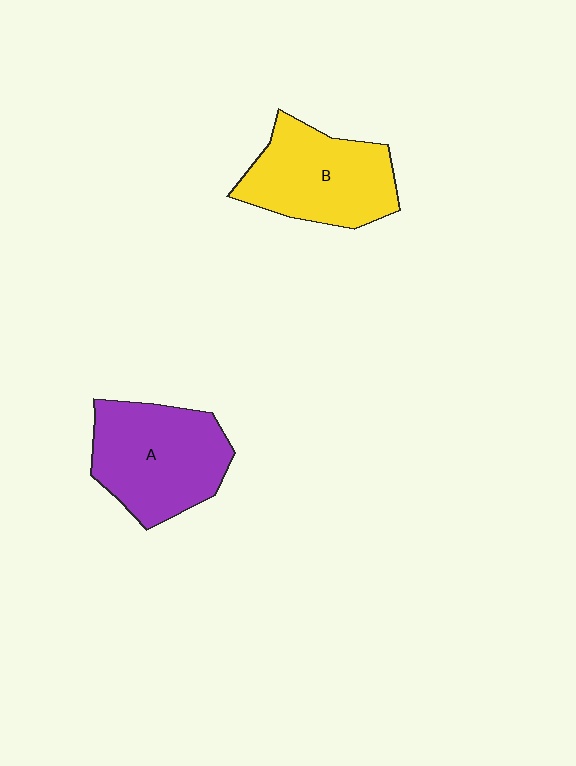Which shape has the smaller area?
Shape B (yellow).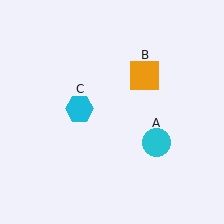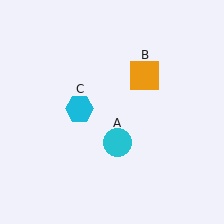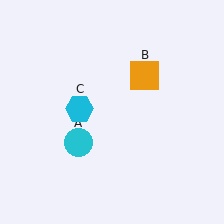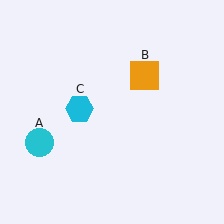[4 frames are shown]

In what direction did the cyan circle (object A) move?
The cyan circle (object A) moved left.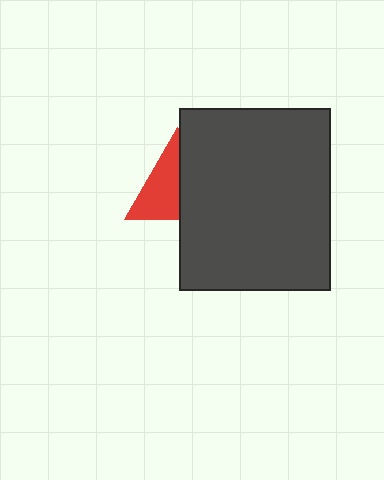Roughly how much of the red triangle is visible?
About half of it is visible (roughly 54%).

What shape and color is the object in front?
The object in front is a dark gray rectangle.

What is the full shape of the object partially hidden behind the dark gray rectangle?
The partially hidden object is a red triangle.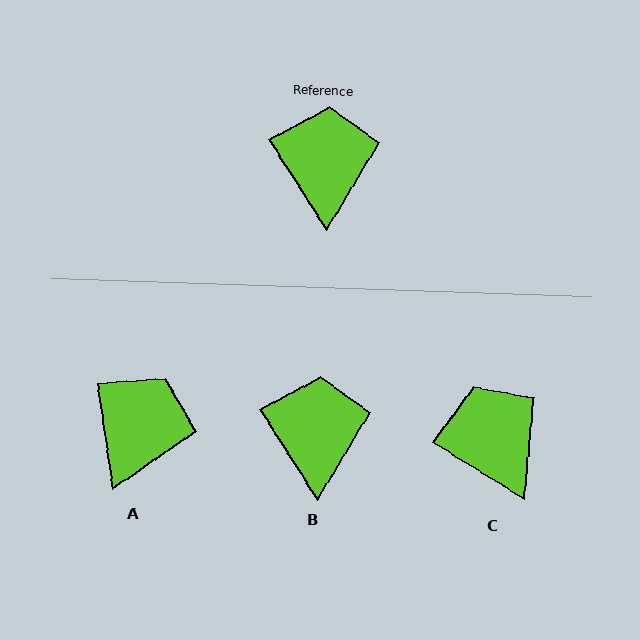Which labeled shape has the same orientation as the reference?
B.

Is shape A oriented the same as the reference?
No, it is off by about 24 degrees.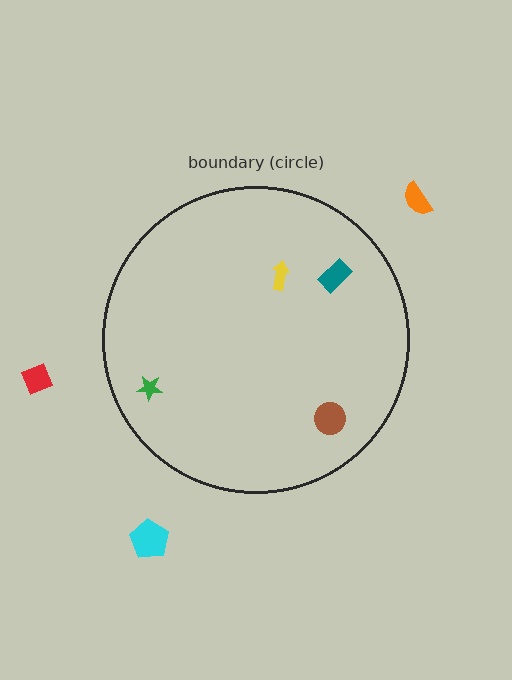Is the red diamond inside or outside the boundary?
Outside.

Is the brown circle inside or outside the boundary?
Inside.